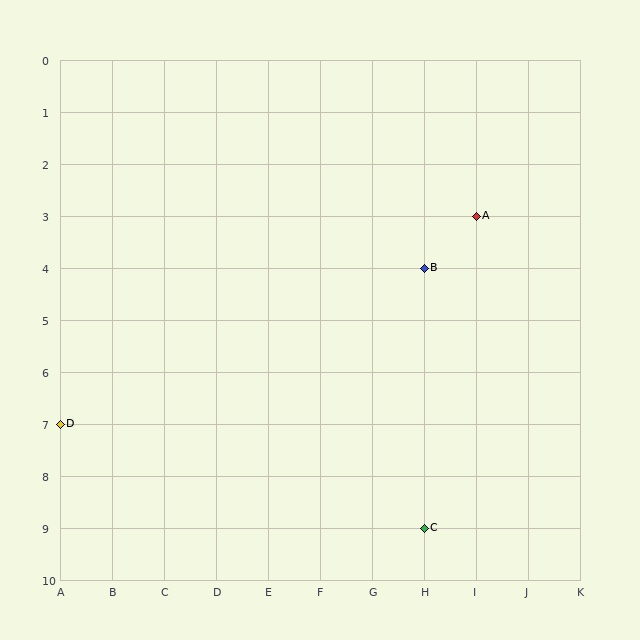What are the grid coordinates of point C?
Point C is at grid coordinates (H, 9).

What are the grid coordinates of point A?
Point A is at grid coordinates (I, 3).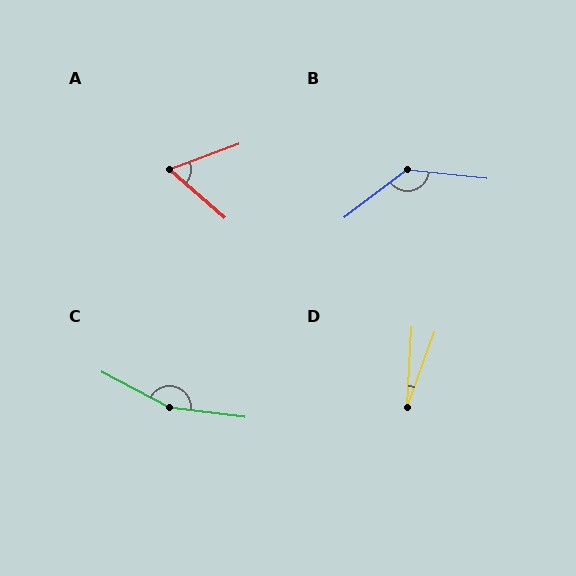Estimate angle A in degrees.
Approximately 61 degrees.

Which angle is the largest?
C, at approximately 160 degrees.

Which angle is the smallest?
D, at approximately 16 degrees.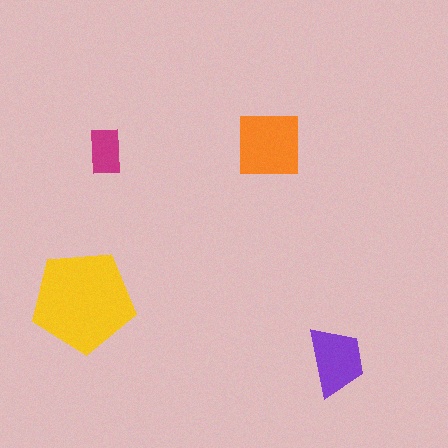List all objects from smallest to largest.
The magenta rectangle, the purple trapezoid, the orange square, the yellow pentagon.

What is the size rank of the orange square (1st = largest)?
2nd.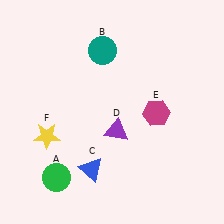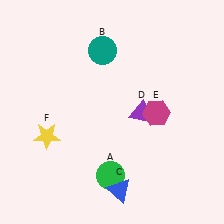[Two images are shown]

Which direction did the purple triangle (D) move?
The purple triangle (D) moved right.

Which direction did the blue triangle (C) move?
The blue triangle (C) moved right.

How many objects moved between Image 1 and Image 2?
3 objects moved between the two images.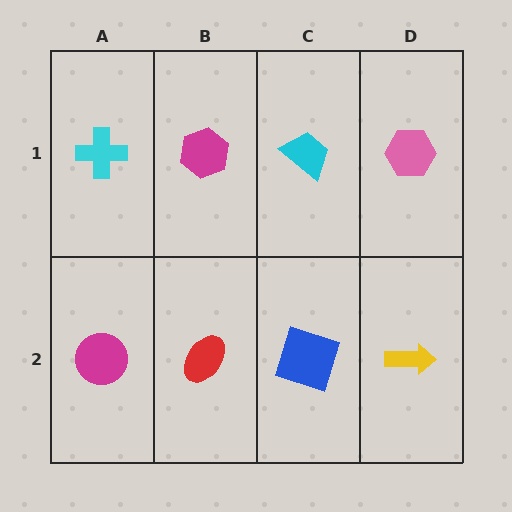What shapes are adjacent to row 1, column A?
A magenta circle (row 2, column A), a magenta hexagon (row 1, column B).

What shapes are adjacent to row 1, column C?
A blue square (row 2, column C), a magenta hexagon (row 1, column B), a pink hexagon (row 1, column D).